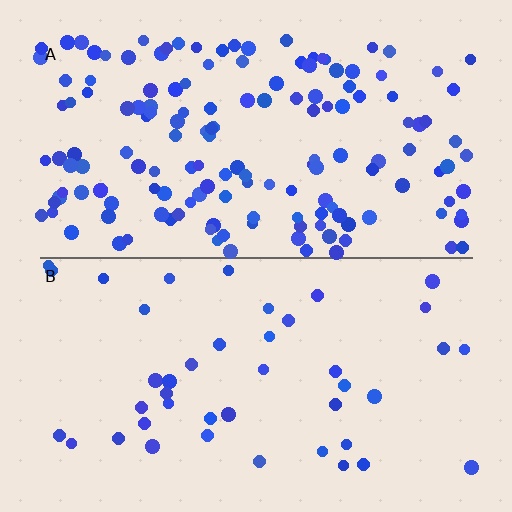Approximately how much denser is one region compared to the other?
Approximately 3.6× — region A over region B.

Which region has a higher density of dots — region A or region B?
A (the top).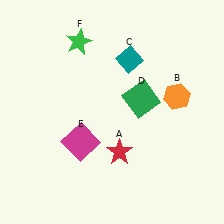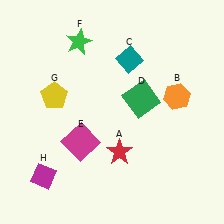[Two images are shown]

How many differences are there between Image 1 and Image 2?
There are 2 differences between the two images.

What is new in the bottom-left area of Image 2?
A magenta diamond (H) was added in the bottom-left area of Image 2.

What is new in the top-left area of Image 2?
A yellow pentagon (G) was added in the top-left area of Image 2.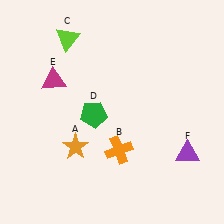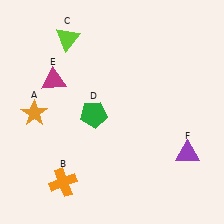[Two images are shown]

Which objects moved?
The objects that moved are: the orange star (A), the orange cross (B).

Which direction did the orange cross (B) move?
The orange cross (B) moved left.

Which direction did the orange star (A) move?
The orange star (A) moved left.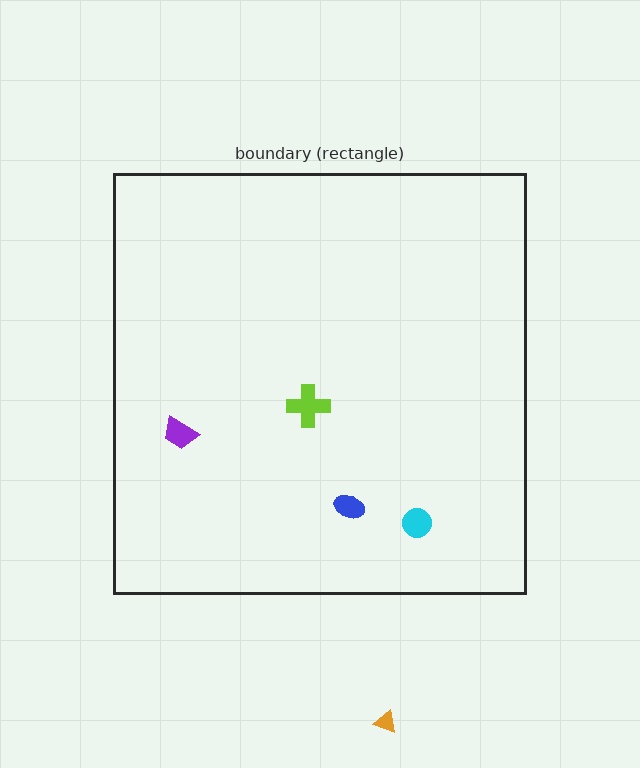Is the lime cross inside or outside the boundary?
Inside.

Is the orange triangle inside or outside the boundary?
Outside.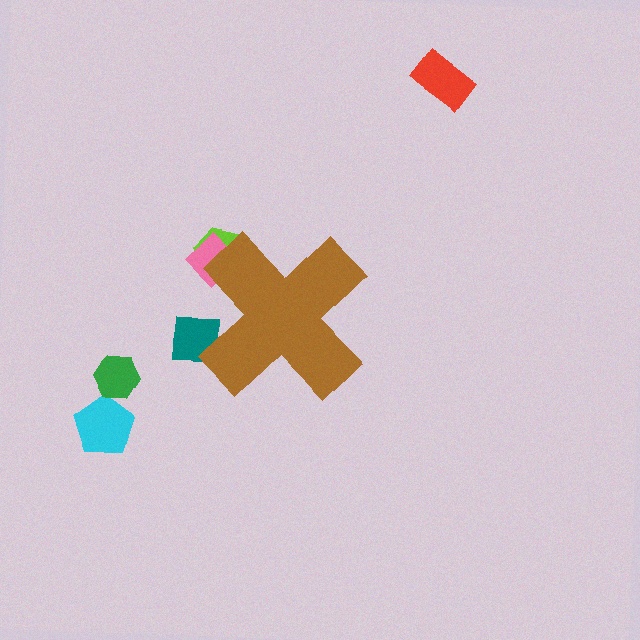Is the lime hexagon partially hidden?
Yes, the lime hexagon is partially hidden behind the brown cross.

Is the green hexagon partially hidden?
No, the green hexagon is fully visible.